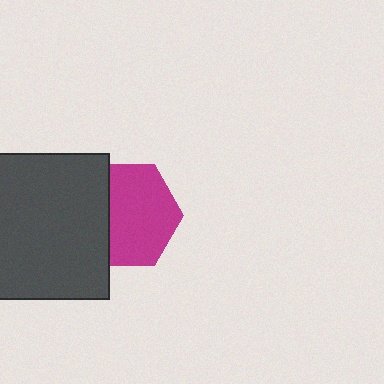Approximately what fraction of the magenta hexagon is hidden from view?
Roughly 32% of the magenta hexagon is hidden behind the dark gray square.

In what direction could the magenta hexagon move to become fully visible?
The magenta hexagon could move right. That would shift it out from behind the dark gray square entirely.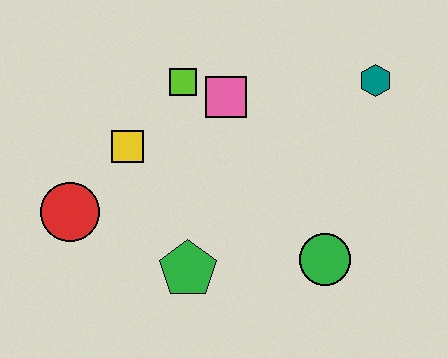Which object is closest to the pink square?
The lime square is closest to the pink square.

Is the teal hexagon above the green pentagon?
Yes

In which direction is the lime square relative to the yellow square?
The lime square is above the yellow square.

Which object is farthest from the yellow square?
The teal hexagon is farthest from the yellow square.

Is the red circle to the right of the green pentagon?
No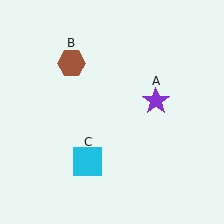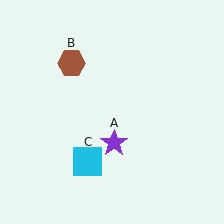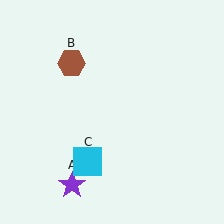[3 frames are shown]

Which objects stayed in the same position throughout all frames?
Brown hexagon (object B) and cyan square (object C) remained stationary.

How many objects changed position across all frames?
1 object changed position: purple star (object A).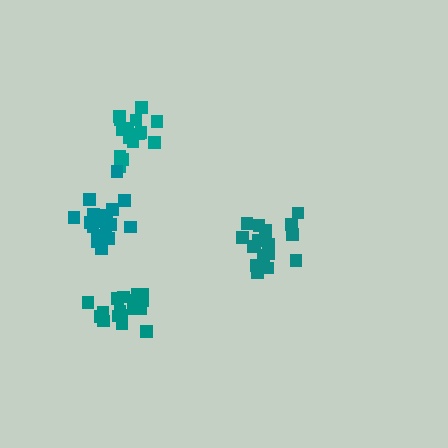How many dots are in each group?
Group 1: 20 dots, Group 2: 19 dots, Group 3: 15 dots, Group 4: 20 dots (74 total).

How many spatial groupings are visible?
There are 4 spatial groupings.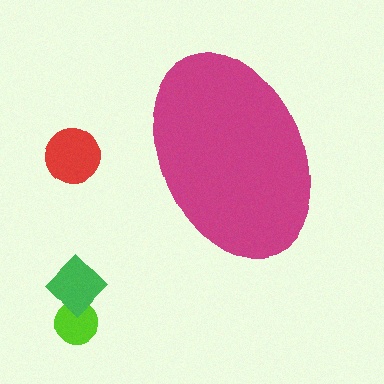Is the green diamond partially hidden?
No, the green diamond is fully visible.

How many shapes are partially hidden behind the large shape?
0 shapes are partially hidden.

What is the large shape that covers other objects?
A magenta ellipse.